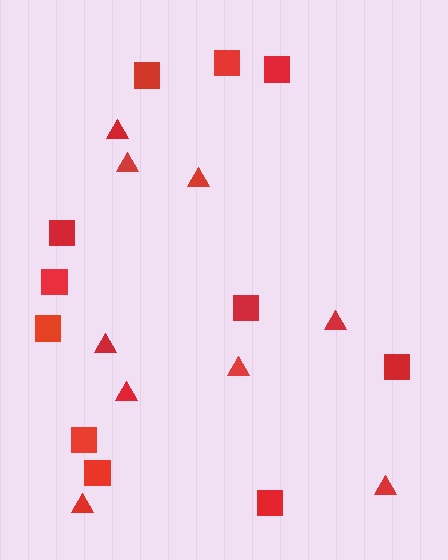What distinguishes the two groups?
There are 2 groups: one group of triangles (9) and one group of squares (11).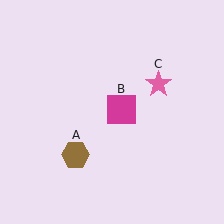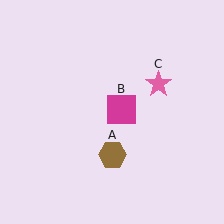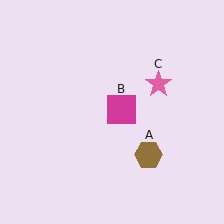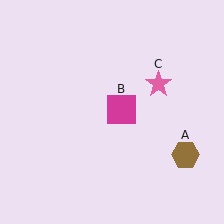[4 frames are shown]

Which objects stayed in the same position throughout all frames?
Magenta square (object B) and pink star (object C) remained stationary.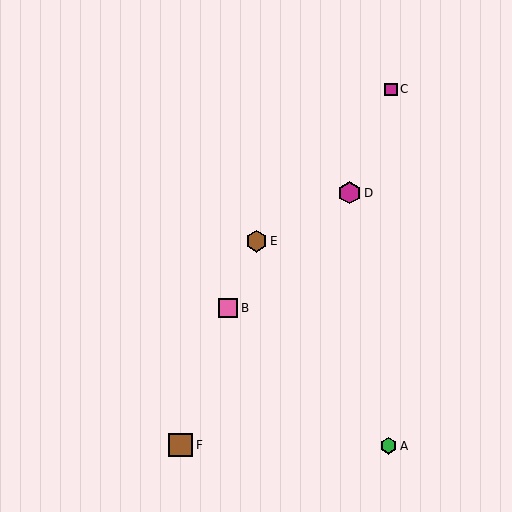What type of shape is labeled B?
Shape B is a pink square.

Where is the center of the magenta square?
The center of the magenta square is at (391, 89).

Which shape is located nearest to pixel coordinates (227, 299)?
The pink square (labeled B) at (228, 308) is nearest to that location.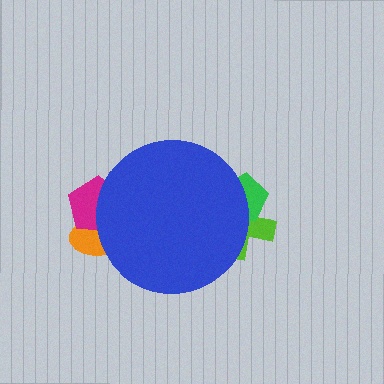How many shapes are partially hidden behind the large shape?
4 shapes are partially hidden.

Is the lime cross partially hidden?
Yes, the lime cross is partially hidden behind the blue circle.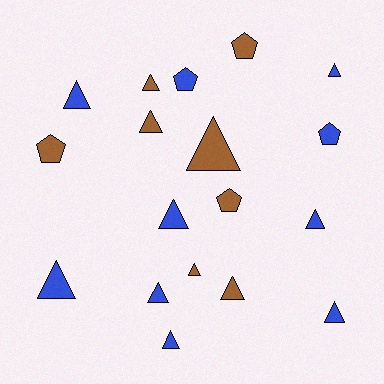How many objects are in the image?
There are 18 objects.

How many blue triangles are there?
There are 8 blue triangles.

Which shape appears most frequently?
Triangle, with 13 objects.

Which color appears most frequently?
Blue, with 10 objects.